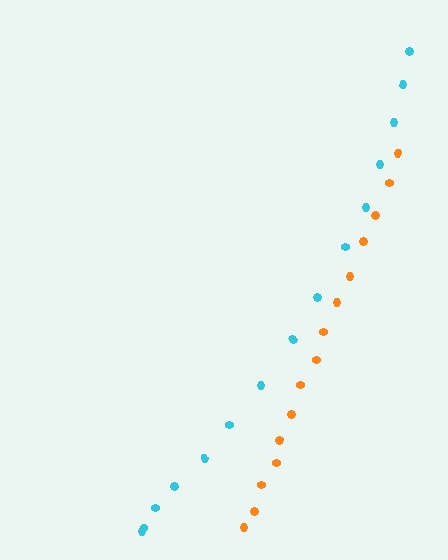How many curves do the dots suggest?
There are 2 distinct paths.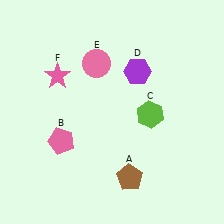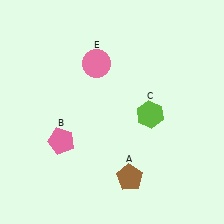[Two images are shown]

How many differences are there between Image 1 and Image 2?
There are 2 differences between the two images.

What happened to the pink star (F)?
The pink star (F) was removed in Image 2. It was in the top-left area of Image 1.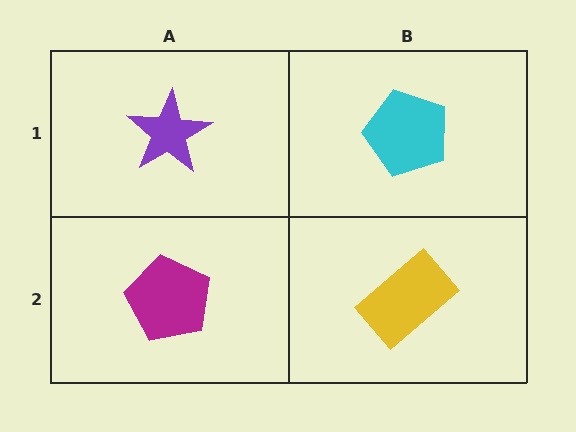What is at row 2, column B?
A yellow rectangle.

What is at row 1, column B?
A cyan pentagon.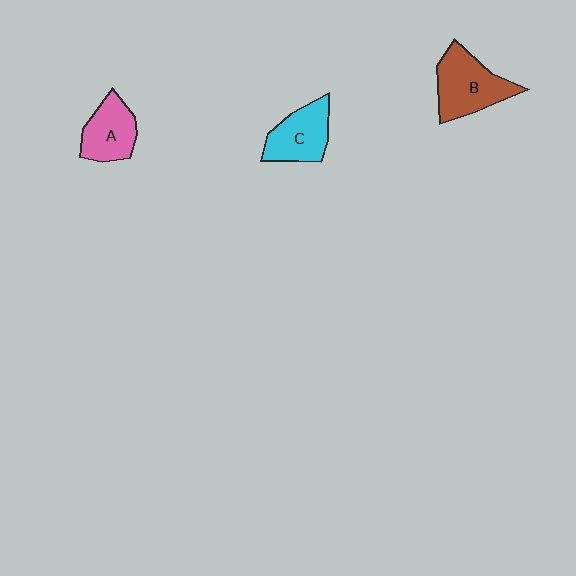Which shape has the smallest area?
Shape A (pink).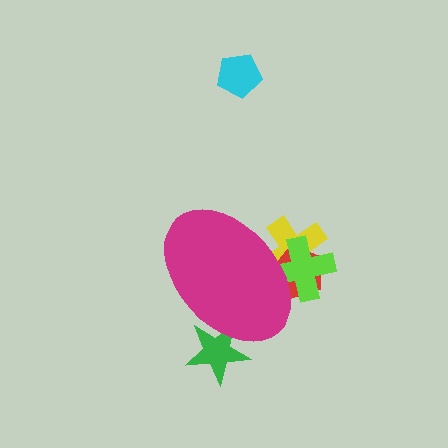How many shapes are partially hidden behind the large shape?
4 shapes are partially hidden.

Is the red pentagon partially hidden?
Yes, the red pentagon is partially hidden behind the magenta ellipse.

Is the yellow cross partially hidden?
Yes, the yellow cross is partially hidden behind the magenta ellipse.